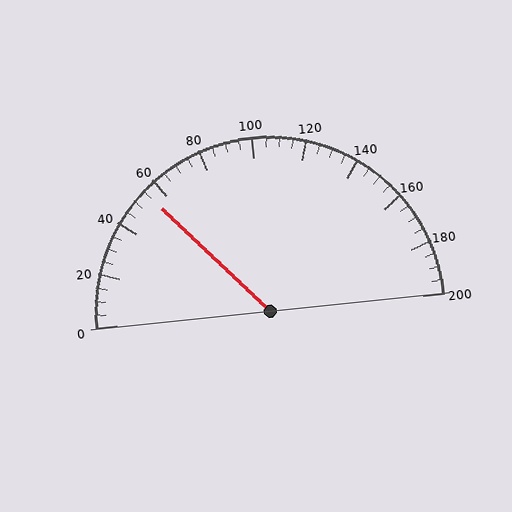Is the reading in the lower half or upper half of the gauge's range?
The reading is in the lower half of the range (0 to 200).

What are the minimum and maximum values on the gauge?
The gauge ranges from 0 to 200.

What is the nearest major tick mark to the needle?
The nearest major tick mark is 60.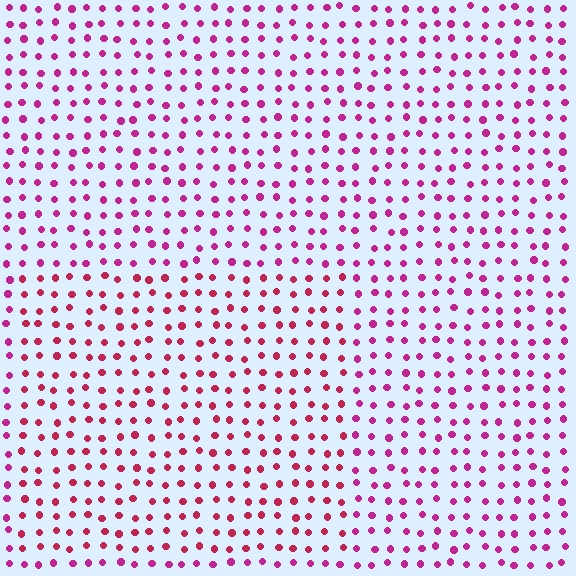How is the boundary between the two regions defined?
The boundary is defined purely by a slight shift in hue (about 26 degrees). Spacing, size, and orientation are identical on both sides.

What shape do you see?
I see a rectangle.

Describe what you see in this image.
The image is filled with small magenta elements in a uniform arrangement. A rectangle-shaped region is visible where the elements are tinted to a slightly different hue, forming a subtle color boundary.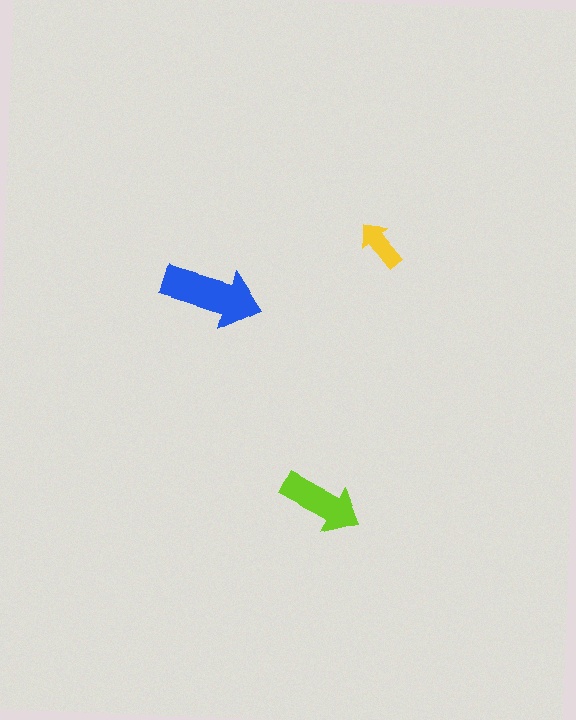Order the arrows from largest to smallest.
the blue one, the lime one, the yellow one.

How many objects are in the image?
There are 3 objects in the image.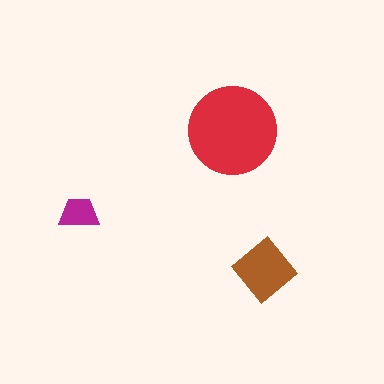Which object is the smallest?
The magenta trapezoid.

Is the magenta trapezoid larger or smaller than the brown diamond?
Smaller.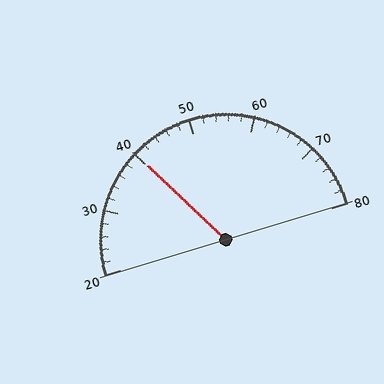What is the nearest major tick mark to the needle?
The nearest major tick mark is 40.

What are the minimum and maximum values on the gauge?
The gauge ranges from 20 to 80.